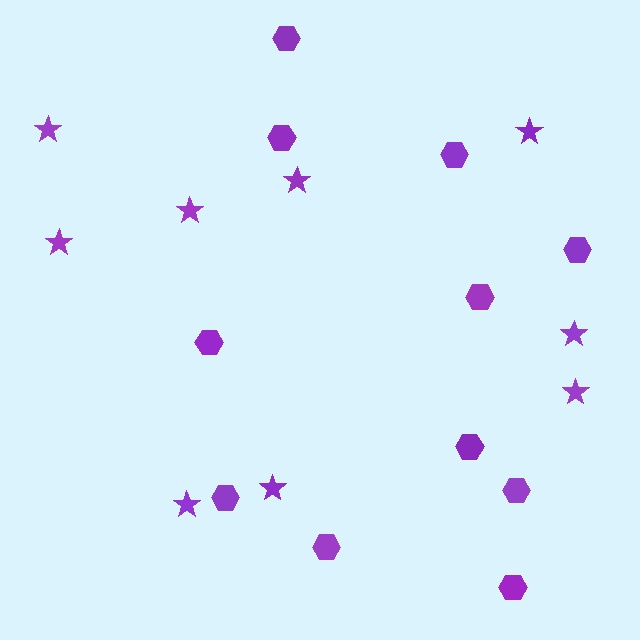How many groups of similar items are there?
There are 2 groups: one group of stars (9) and one group of hexagons (11).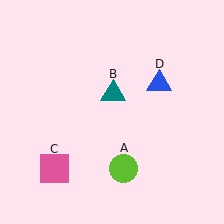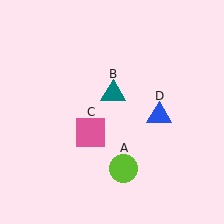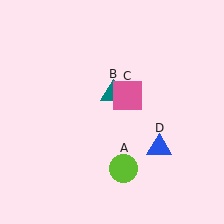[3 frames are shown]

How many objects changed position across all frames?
2 objects changed position: pink square (object C), blue triangle (object D).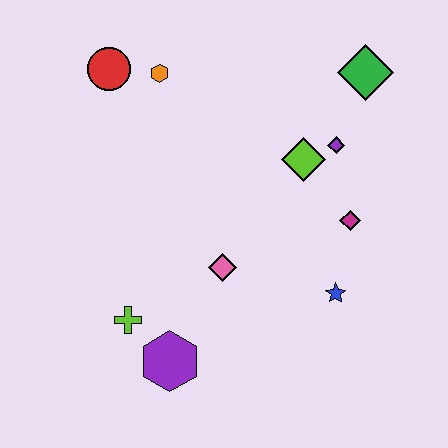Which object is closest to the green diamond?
The purple diamond is closest to the green diamond.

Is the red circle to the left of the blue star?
Yes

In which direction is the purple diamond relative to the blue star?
The purple diamond is above the blue star.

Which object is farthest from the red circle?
The blue star is farthest from the red circle.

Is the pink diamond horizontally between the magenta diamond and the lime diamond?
No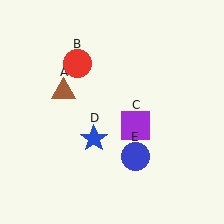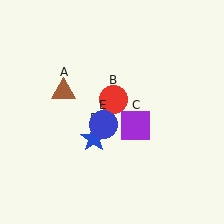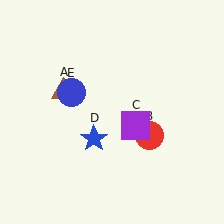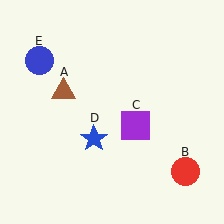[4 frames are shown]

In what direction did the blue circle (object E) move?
The blue circle (object E) moved up and to the left.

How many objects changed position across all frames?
2 objects changed position: red circle (object B), blue circle (object E).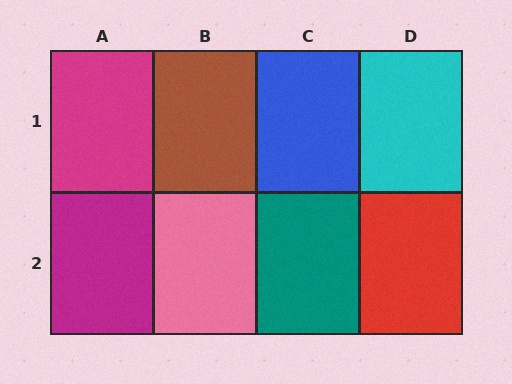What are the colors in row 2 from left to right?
Magenta, pink, teal, red.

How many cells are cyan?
1 cell is cyan.